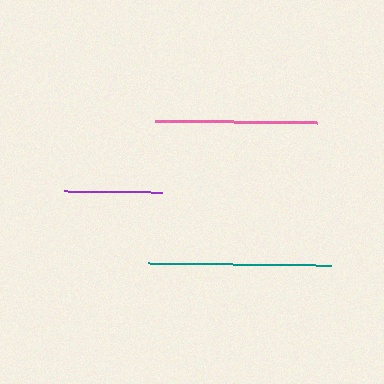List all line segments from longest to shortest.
From longest to shortest: teal, pink, purple.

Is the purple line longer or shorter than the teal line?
The teal line is longer than the purple line.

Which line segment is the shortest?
The purple line is the shortest at approximately 98 pixels.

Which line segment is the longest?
The teal line is the longest at approximately 183 pixels.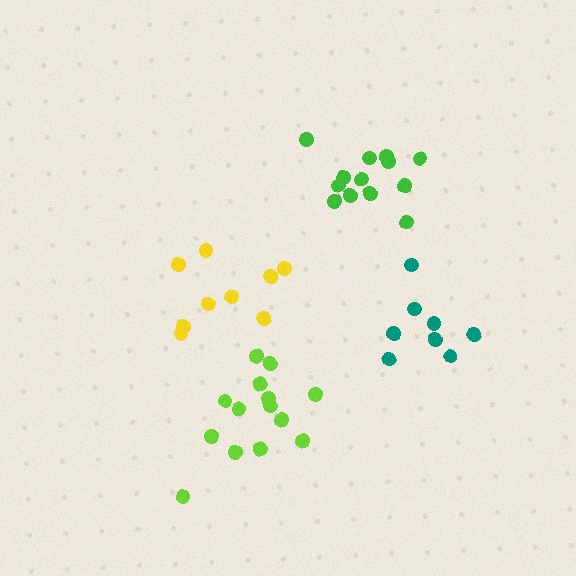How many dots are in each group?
Group 1: 14 dots, Group 2: 13 dots, Group 3: 9 dots, Group 4: 8 dots (44 total).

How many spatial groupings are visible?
There are 4 spatial groupings.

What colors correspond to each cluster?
The clusters are colored: lime, green, yellow, teal.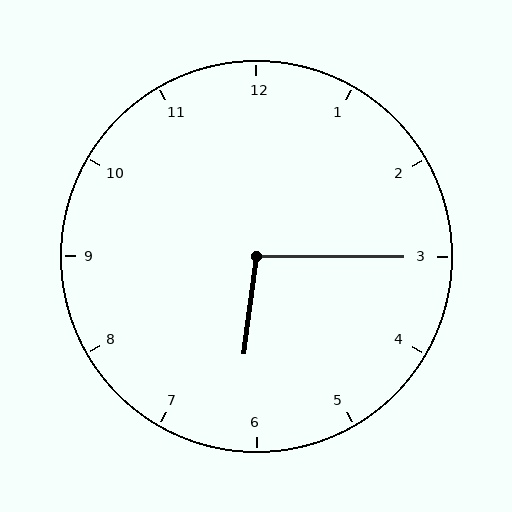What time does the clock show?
6:15.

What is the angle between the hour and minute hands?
Approximately 98 degrees.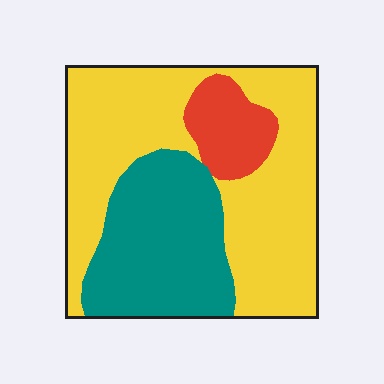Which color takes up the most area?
Yellow, at roughly 60%.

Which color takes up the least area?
Red, at roughly 10%.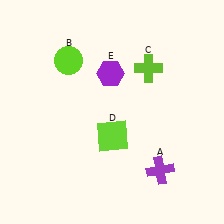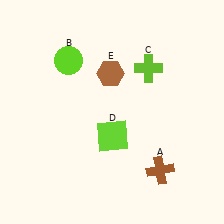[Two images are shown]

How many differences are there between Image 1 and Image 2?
There are 2 differences between the two images.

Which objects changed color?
A changed from purple to brown. E changed from purple to brown.